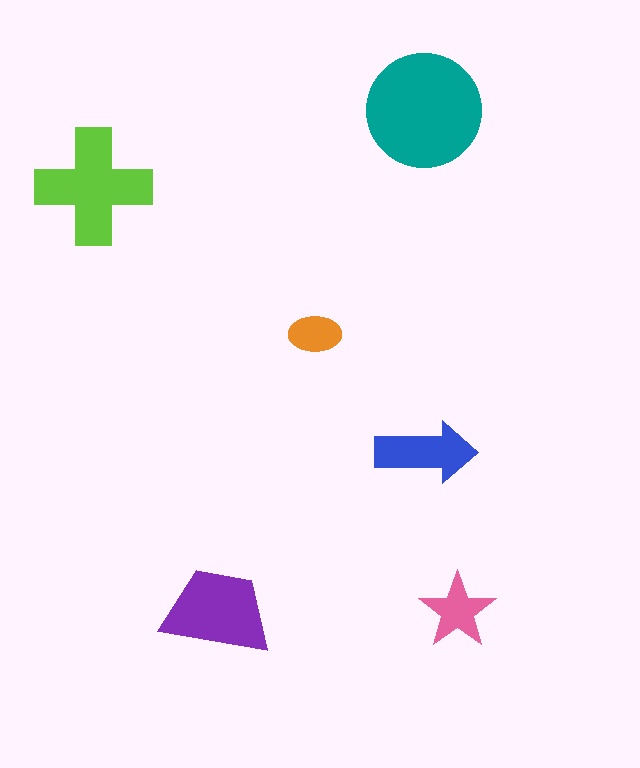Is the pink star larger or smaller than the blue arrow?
Smaller.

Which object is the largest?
The teal circle.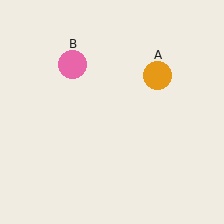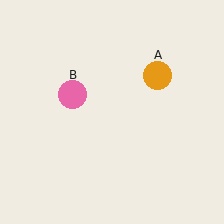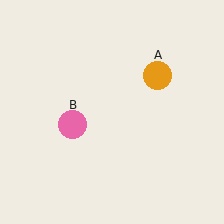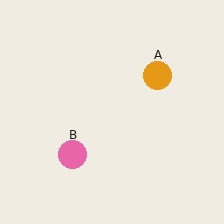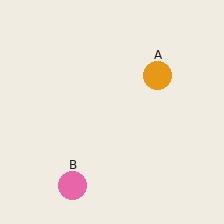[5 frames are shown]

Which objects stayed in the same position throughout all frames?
Orange circle (object A) remained stationary.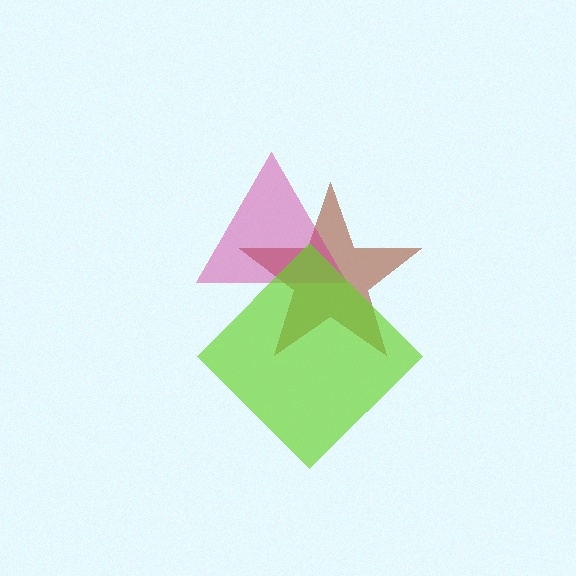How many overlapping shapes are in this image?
There are 3 overlapping shapes in the image.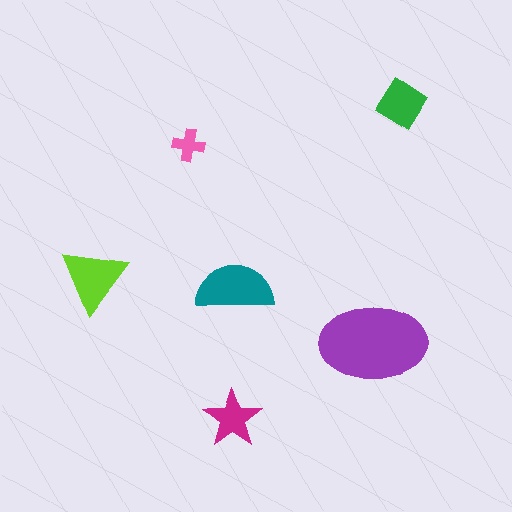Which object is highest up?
The green diamond is topmost.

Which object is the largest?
The purple ellipse.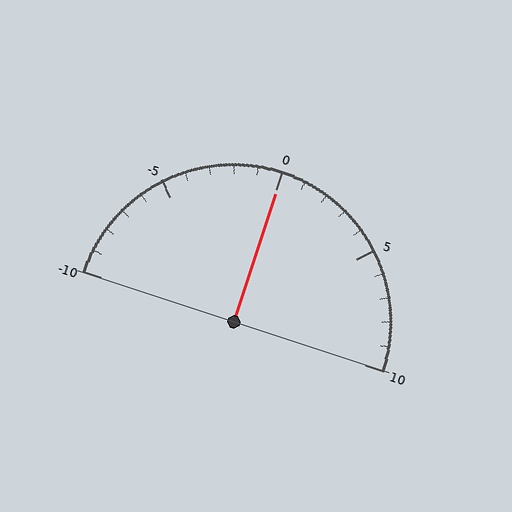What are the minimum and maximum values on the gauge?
The gauge ranges from -10 to 10.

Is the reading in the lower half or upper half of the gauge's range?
The reading is in the upper half of the range (-10 to 10).